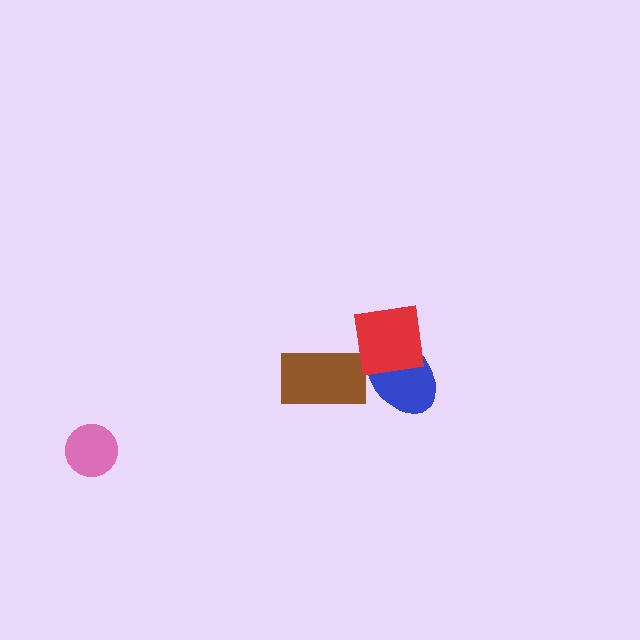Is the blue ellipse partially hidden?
Yes, it is partially covered by another shape.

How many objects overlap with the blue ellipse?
2 objects overlap with the blue ellipse.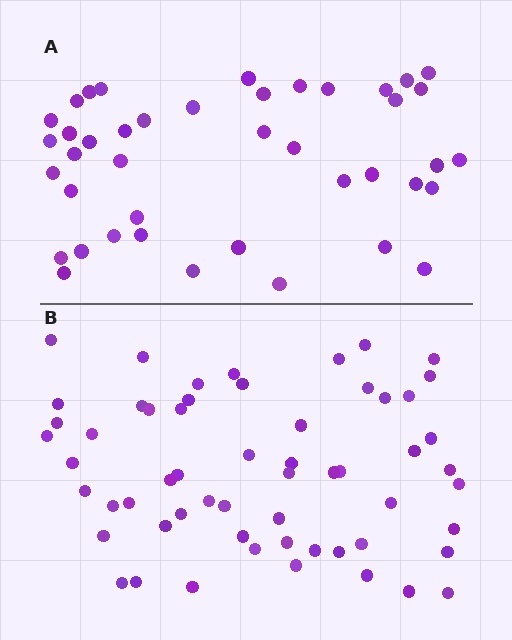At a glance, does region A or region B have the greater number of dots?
Region B (the bottom region) has more dots.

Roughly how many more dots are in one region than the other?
Region B has approximately 15 more dots than region A.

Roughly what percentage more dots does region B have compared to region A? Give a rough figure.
About 40% more.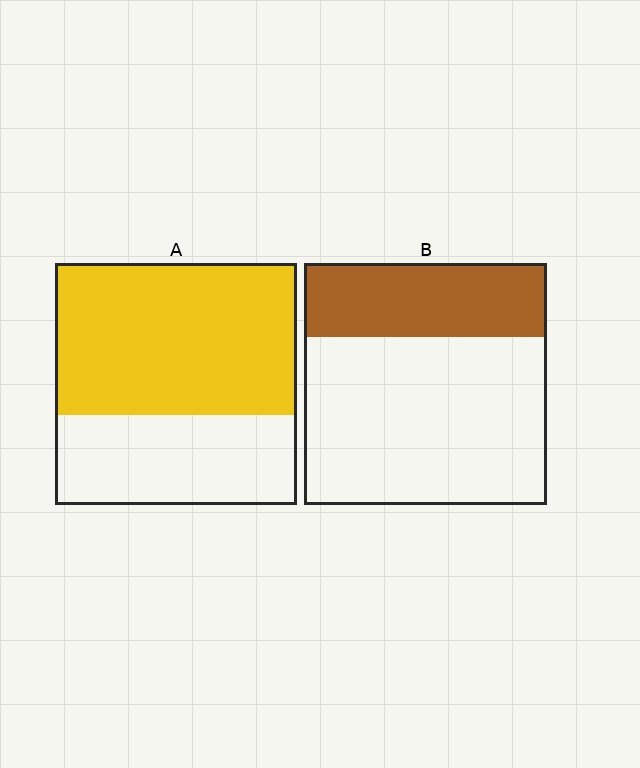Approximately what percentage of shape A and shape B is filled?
A is approximately 65% and B is approximately 30%.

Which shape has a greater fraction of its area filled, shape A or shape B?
Shape A.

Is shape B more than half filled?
No.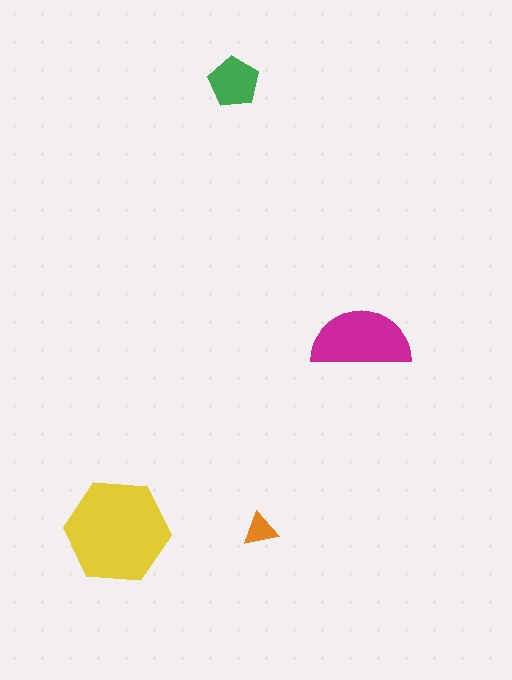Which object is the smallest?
The orange triangle.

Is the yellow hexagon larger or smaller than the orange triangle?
Larger.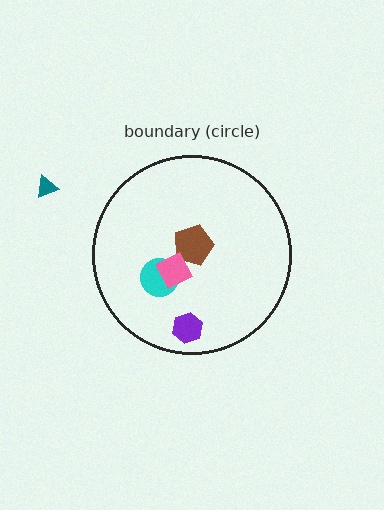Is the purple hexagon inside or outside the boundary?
Inside.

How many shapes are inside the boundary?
4 inside, 1 outside.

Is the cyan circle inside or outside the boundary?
Inside.